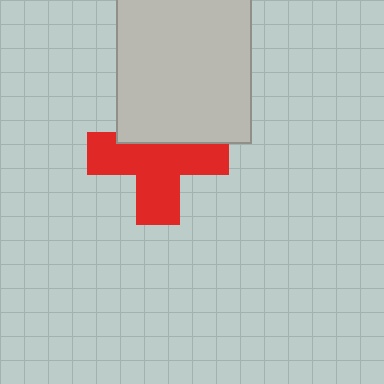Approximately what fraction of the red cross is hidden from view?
Roughly 33% of the red cross is hidden behind the light gray rectangle.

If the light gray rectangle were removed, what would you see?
You would see the complete red cross.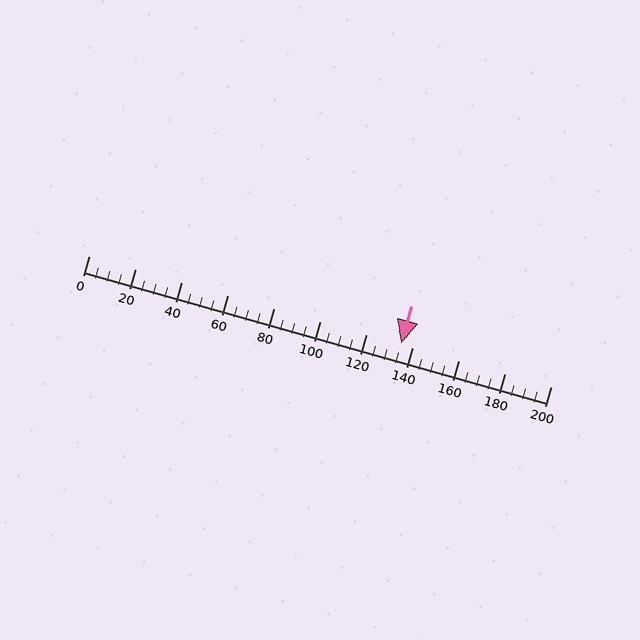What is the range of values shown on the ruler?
The ruler shows values from 0 to 200.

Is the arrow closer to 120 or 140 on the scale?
The arrow is closer to 140.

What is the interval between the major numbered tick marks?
The major tick marks are spaced 20 units apart.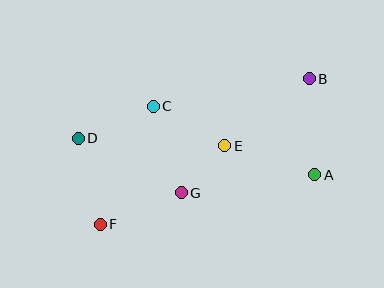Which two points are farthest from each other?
Points B and F are farthest from each other.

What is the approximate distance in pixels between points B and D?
The distance between B and D is approximately 238 pixels.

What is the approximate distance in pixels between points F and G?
The distance between F and G is approximately 87 pixels.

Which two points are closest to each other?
Points E and G are closest to each other.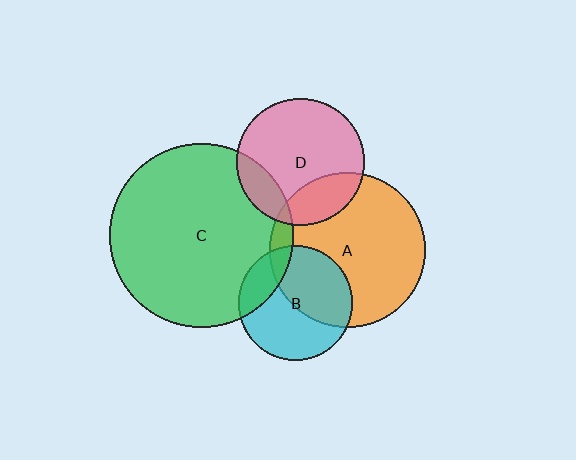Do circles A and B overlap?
Yes.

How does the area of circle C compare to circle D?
Approximately 2.1 times.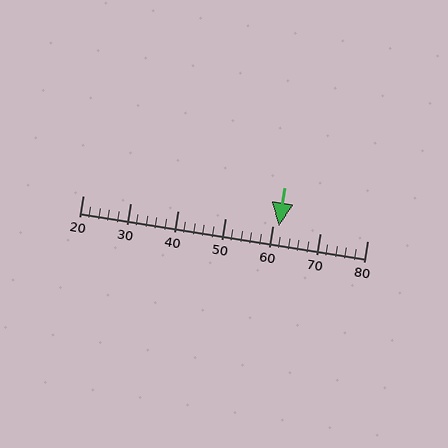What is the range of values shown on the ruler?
The ruler shows values from 20 to 80.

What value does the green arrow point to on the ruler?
The green arrow points to approximately 61.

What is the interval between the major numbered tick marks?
The major tick marks are spaced 10 units apart.